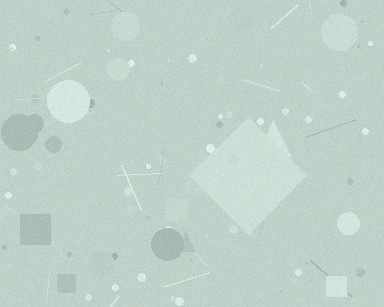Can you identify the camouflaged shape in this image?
The camouflaged shape is a diamond.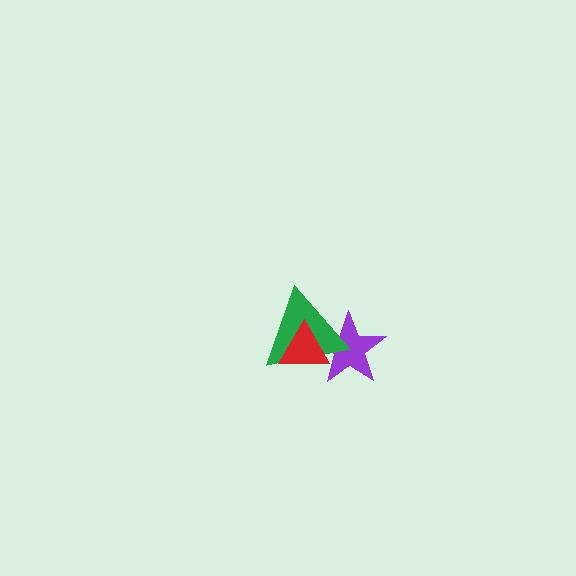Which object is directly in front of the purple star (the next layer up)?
The green triangle is directly in front of the purple star.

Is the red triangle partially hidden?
No, no other shape covers it.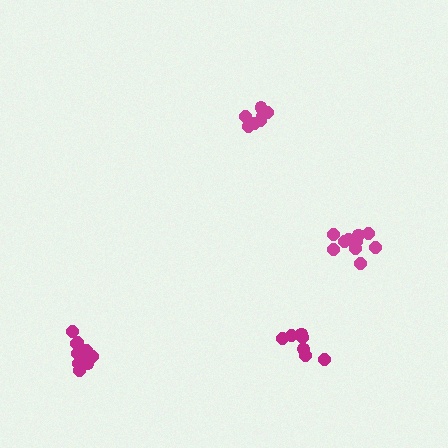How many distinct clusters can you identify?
There are 4 distinct clusters.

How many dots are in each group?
Group 1: 12 dots, Group 2: 7 dots, Group 3: 7 dots, Group 4: 10 dots (36 total).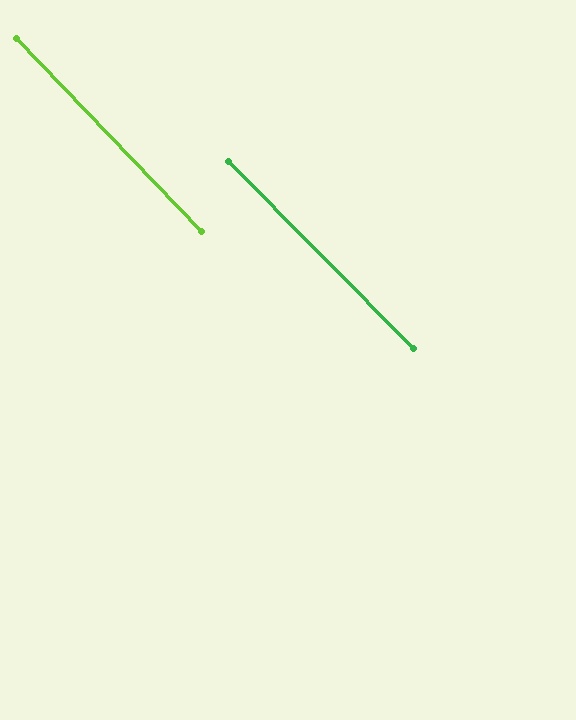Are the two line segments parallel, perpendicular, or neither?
Parallel — their directions differ by only 1.0°.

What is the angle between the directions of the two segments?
Approximately 1 degree.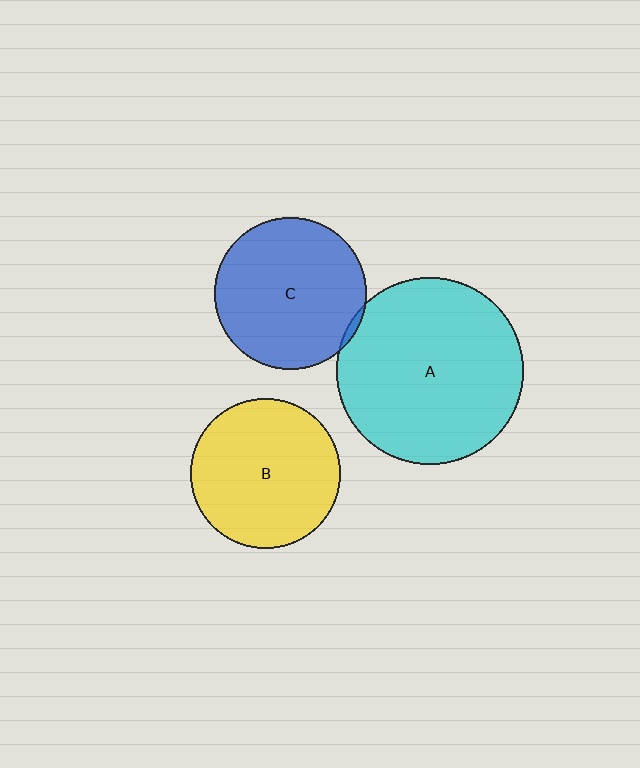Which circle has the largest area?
Circle A (cyan).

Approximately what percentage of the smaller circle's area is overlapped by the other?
Approximately 5%.